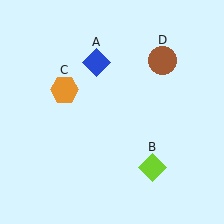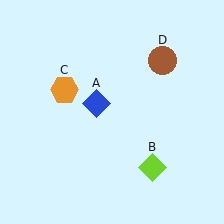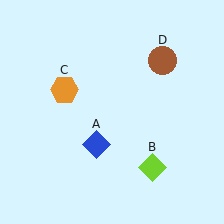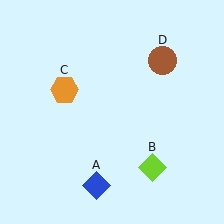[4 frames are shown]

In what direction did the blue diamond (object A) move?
The blue diamond (object A) moved down.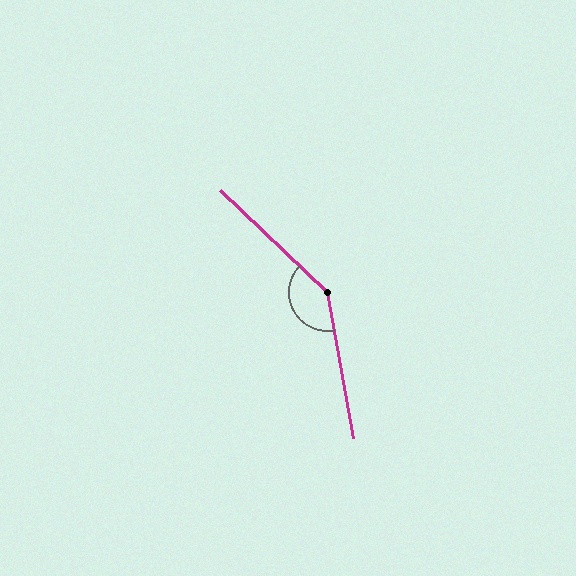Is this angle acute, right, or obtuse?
It is obtuse.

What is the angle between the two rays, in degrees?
Approximately 143 degrees.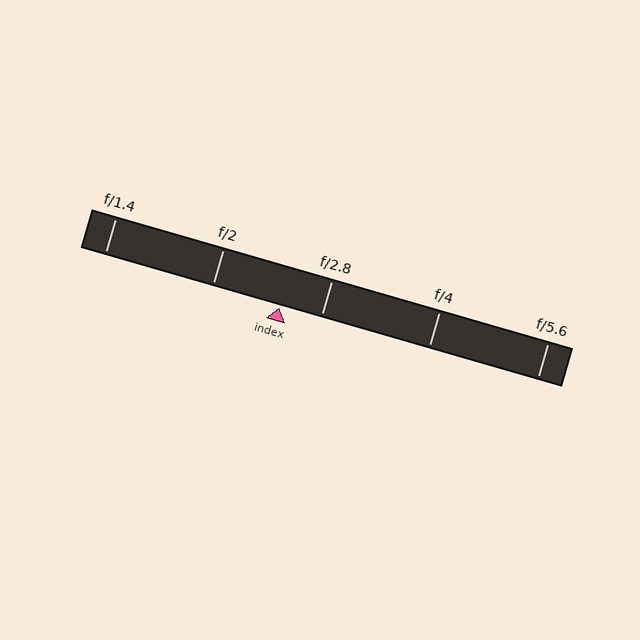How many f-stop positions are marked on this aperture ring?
There are 5 f-stop positions marked.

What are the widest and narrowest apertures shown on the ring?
The widest aperture shown is f/1.4 and the narrowest is f/5.6.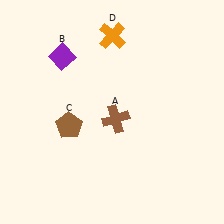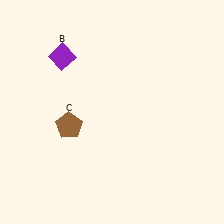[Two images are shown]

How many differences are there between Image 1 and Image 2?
There are 2 differences between the two images.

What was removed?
The orange cross (D), the brown cross (A) were removed in Image 2.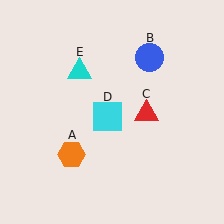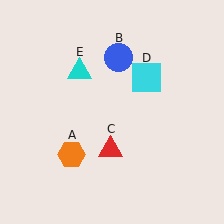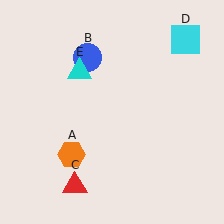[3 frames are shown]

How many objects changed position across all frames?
3 objects changed position: blue circle (object B), red triangle (object C), cyan square (object D).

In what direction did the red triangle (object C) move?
The red triangle (object C) moved down and to the left.